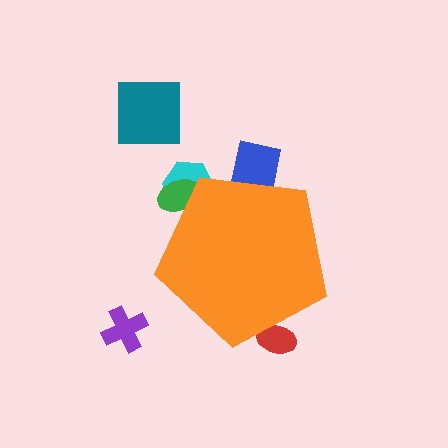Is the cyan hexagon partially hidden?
Yes, the cyan hexagon is partially hidden behind the orange pentagon.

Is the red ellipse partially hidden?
Yes, the red ellipse is partially hidden behind the orange pentagon.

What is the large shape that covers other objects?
An orange pentagon.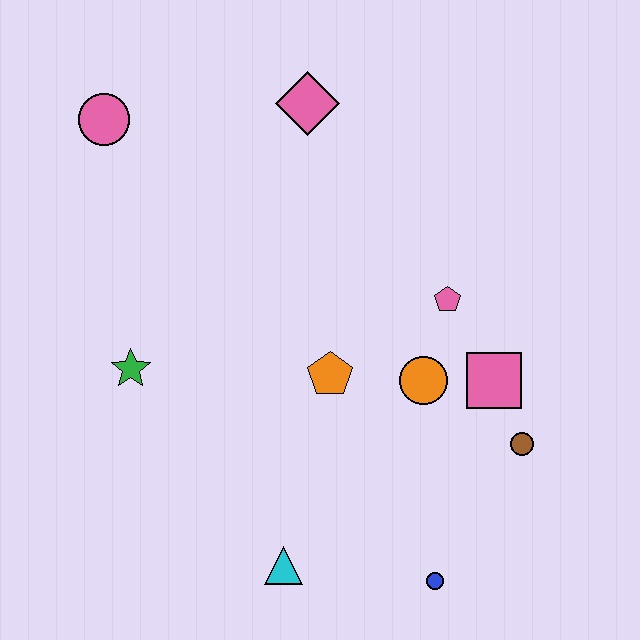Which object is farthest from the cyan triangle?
The pink circle is farthest from the cyan triangle.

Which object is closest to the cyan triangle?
The blue circle is closest to the cyan triangle.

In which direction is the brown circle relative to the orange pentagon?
The brown circle is to the right of the orange pentagon.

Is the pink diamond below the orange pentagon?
No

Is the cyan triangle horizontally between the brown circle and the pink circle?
Yes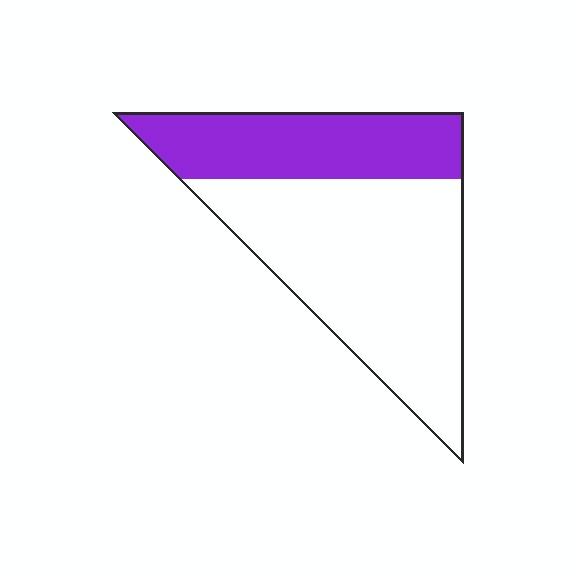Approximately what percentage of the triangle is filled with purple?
Approximately 35%.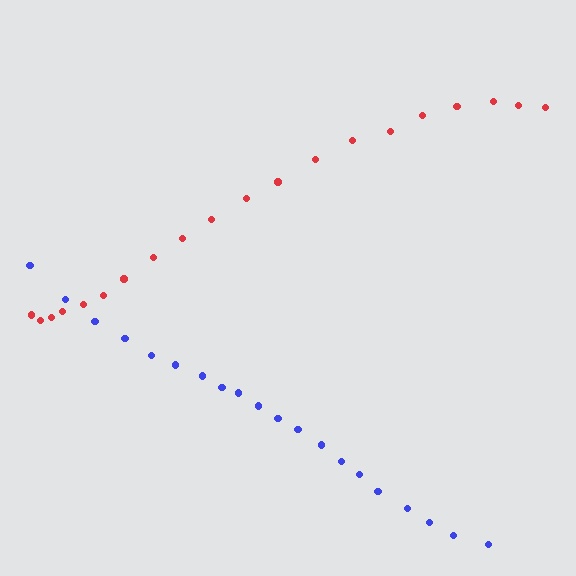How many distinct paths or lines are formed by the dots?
There are 2 distinct paths.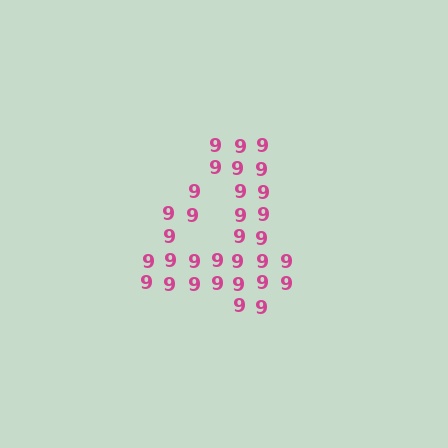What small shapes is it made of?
It is made of small digit 9's.